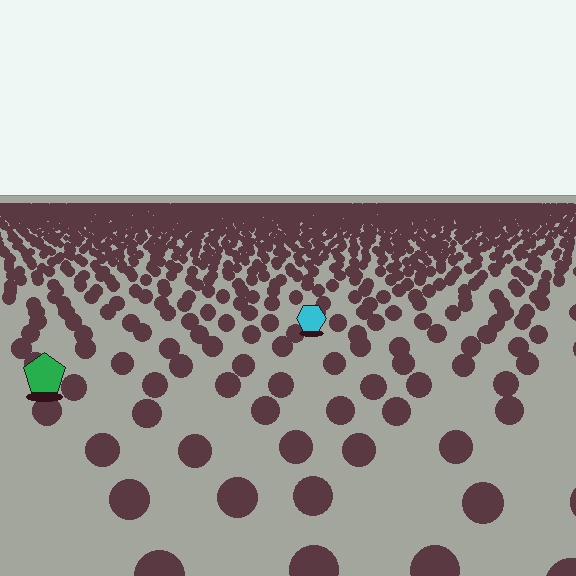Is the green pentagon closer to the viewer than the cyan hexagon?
Yes. The green pentagon is closer — you can tell from the texture gradient: the ground texture is coarser near it.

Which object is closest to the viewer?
The green pentagon is closest. The texture marks near it are larger and more spread out.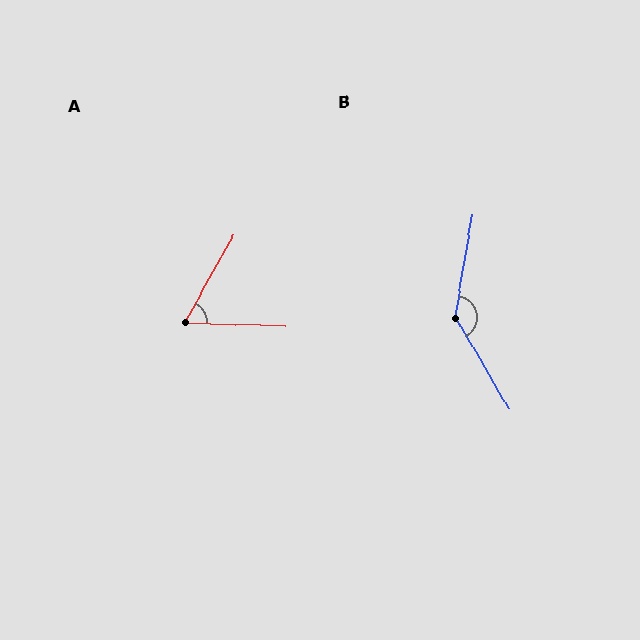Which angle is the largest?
B, at approximately 140 degrees.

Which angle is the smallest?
A, at approximately 62 degrees.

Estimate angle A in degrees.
Approximately 62 degrees.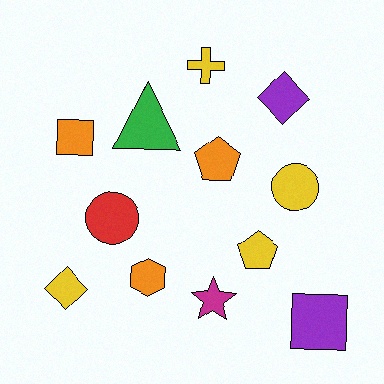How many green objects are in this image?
There is 1 green object.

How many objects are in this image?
There are 12 objects.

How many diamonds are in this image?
There are 2 diamonds.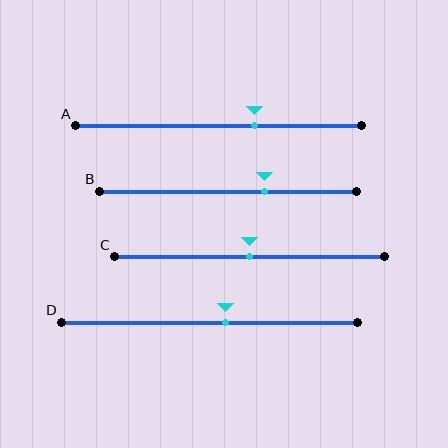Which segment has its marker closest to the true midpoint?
Segment C has its marker closest to the true midpoint.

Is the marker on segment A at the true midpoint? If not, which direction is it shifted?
No, the marker on segment A is shifted to the right by about 12% of the segment length.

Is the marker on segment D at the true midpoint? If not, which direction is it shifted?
No, the marker on segment D is shifted to the right by about 5% of the segment length.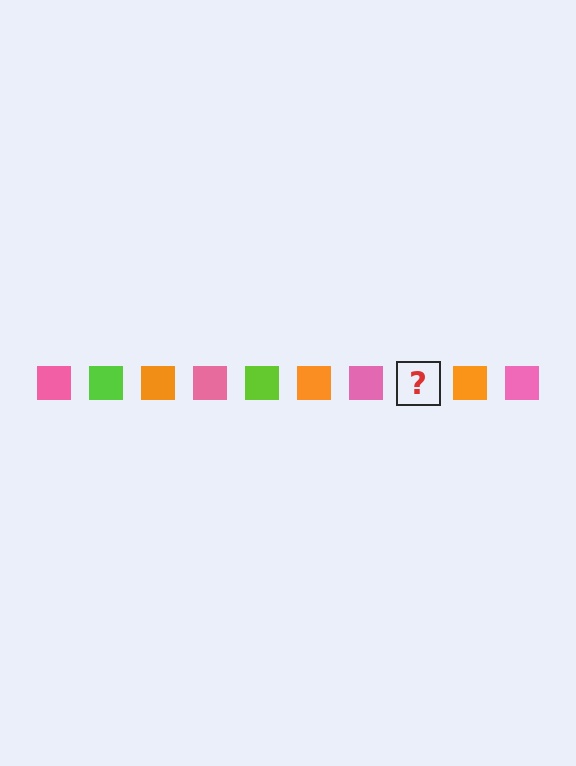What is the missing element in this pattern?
The missing element is a lime square.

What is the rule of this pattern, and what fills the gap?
The rule is that the pattern cycles through pink, lime, orange squares. The gap should be filled with a lime square.